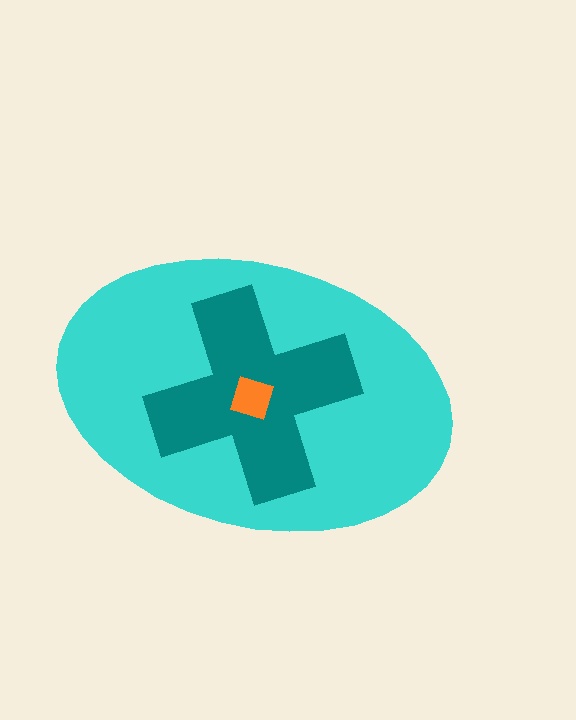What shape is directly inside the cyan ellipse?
The teal cross.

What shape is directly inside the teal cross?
The orange square.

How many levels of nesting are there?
3.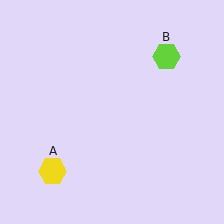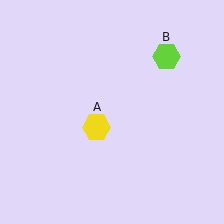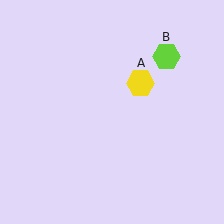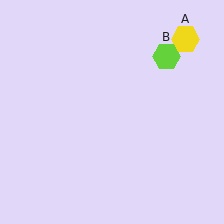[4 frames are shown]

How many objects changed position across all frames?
1 object changed position: yellow hexagon (object A).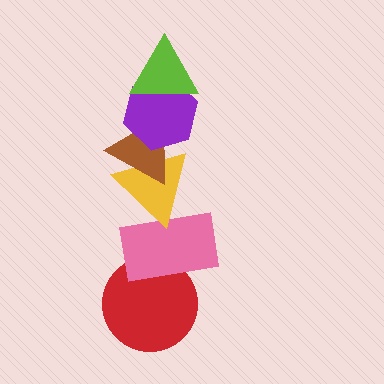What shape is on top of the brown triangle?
The purple hexagon is on top of the brown triangle.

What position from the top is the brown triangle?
The brown triangle is 3rd from the top.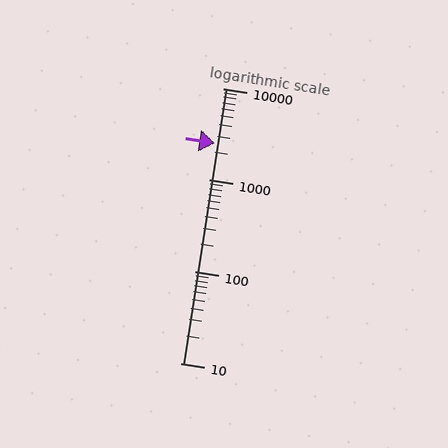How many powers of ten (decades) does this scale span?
The scale spans 3 decades, from 10 to 10000.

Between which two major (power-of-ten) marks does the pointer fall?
The pointer is between 1000 and 10000.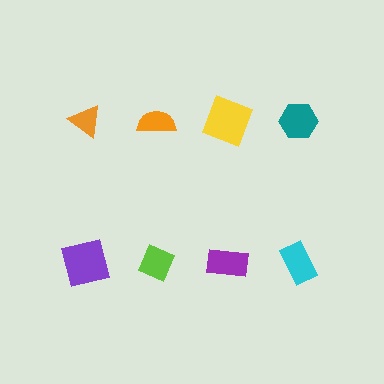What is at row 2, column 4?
A cyan rectangle.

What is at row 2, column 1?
A purple square.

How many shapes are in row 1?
4 shapes.